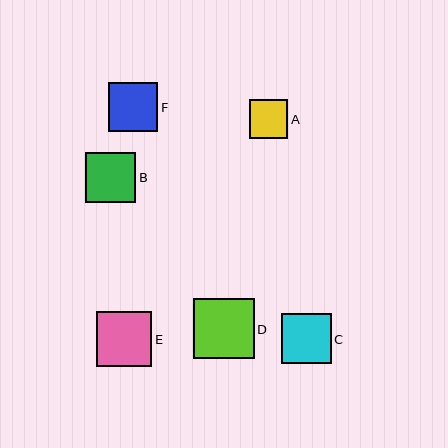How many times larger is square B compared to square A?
Square B is approximately 1.3 times the size of square A.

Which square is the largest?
Square D is the largest with a size of approximately 60 pixels.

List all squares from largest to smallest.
From largest to smallest: D, E, B, C, F, A.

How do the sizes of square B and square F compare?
Square B and square F are approximately the same size.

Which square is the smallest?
Square A is the smallest with a size of approximately 38 pixels.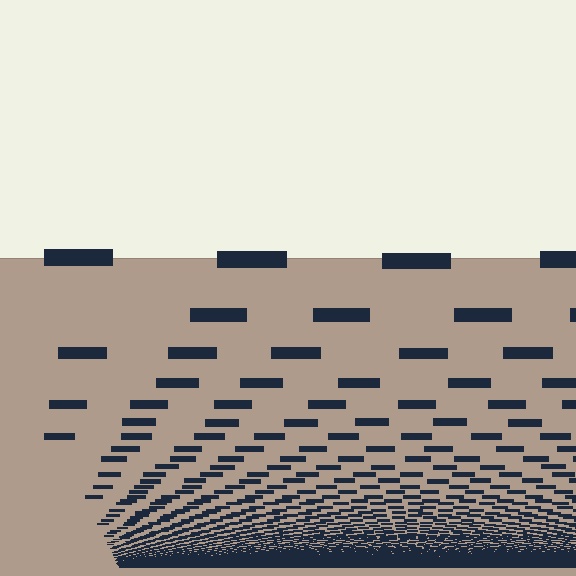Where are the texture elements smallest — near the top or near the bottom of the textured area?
Near the bottom.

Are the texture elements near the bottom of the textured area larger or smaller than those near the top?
Smaller. The gradient is inverted — elements near the bottom are smaller and denser.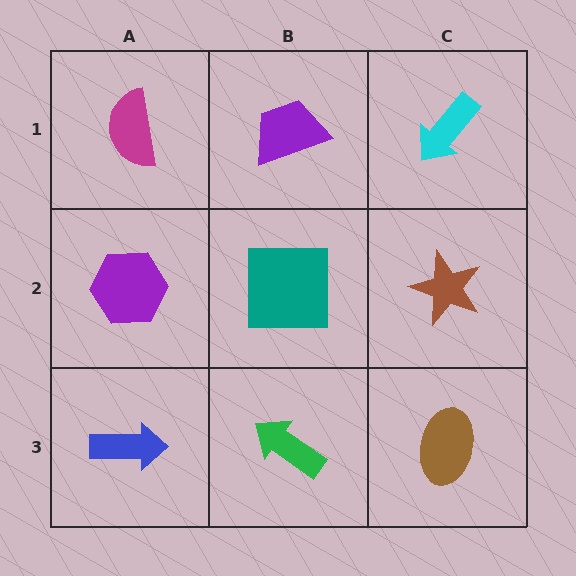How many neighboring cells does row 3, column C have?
2.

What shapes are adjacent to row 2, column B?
A purple trapezoid (row 1, column B), a green arrow (row 3, column B), a purple hexagon (row 2, column A), a brown star (row 2, column C).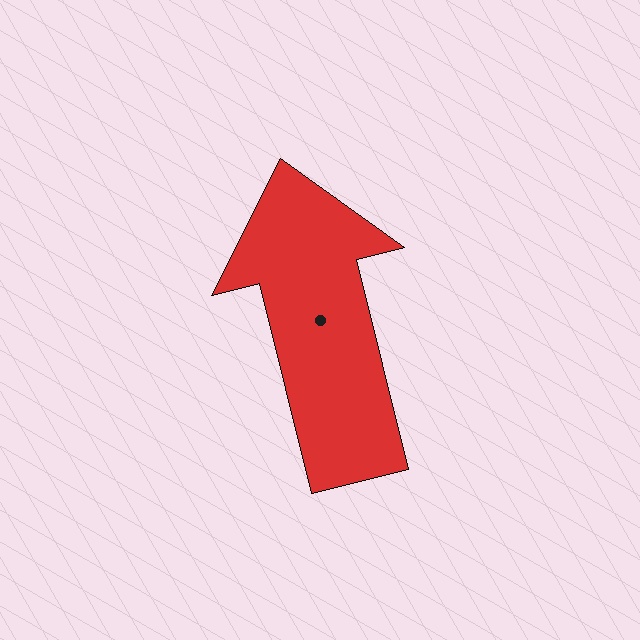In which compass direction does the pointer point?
North.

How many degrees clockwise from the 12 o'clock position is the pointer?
Approximately 346 degrees.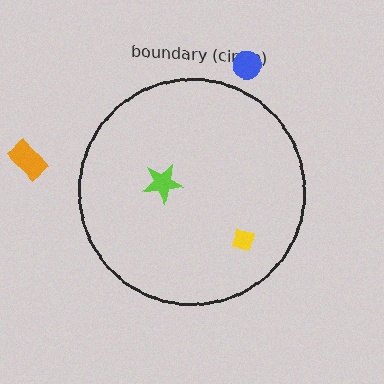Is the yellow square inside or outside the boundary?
Inside.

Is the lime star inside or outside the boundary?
Inside.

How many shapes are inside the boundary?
2 inside, 2 outside.